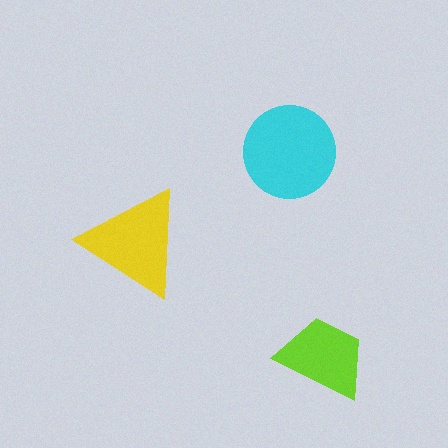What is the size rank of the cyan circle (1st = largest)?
1st.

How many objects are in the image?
There are 3 objects in the image.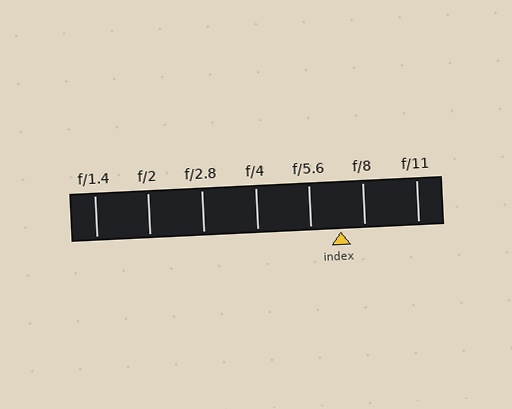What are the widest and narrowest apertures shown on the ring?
The widest aperture shown is f/1.4 and the narrowest is f/11.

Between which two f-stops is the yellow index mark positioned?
The index mark is between f/5.6 and f/8.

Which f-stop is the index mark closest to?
The index mark is closest to f/8.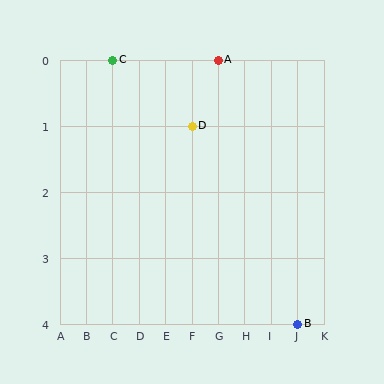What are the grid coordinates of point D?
Point D is at grid coordinates (F, 1).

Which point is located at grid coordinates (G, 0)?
Point A is at (G, 0).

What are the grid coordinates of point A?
Point A is at grid coordinates (G, 0).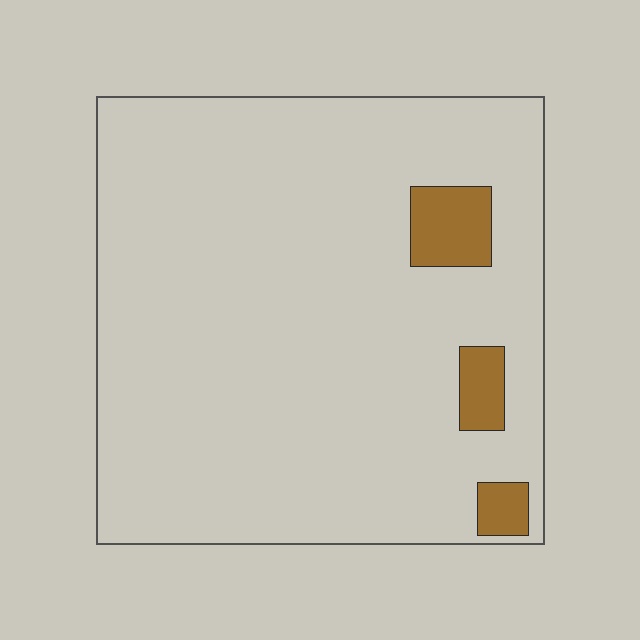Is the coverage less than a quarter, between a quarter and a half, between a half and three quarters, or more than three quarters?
Less than a quarter.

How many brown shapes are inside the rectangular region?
3.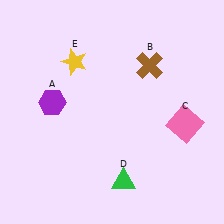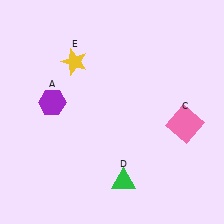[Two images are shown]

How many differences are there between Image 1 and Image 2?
There is 1 difference between the two images.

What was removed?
The brown cross (B) was removed in Image 2.